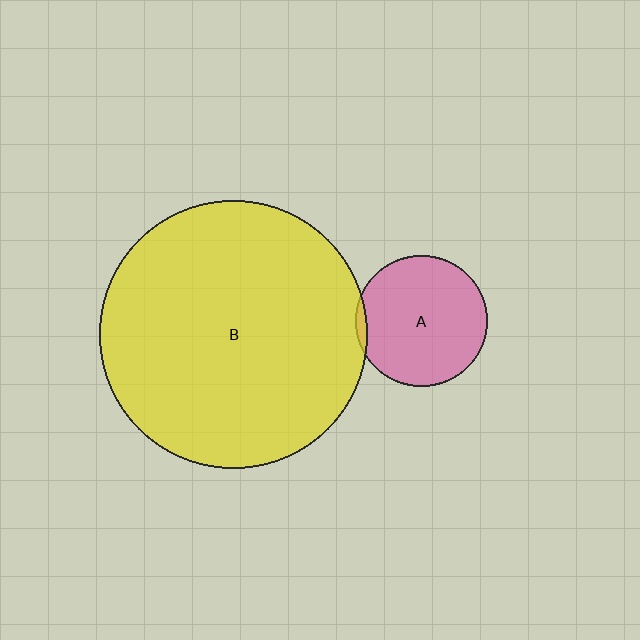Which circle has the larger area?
Circle B (yellow).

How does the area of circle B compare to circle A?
Approximately 4.2 times.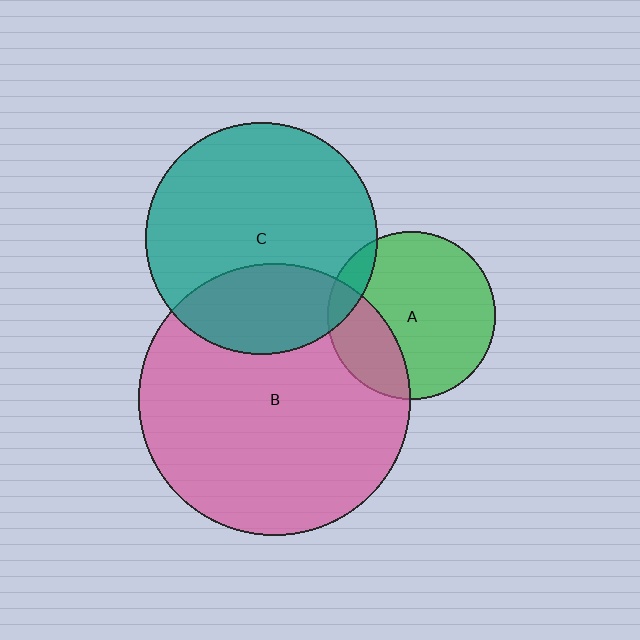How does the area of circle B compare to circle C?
Approximately 1.4 times.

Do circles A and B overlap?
Yes.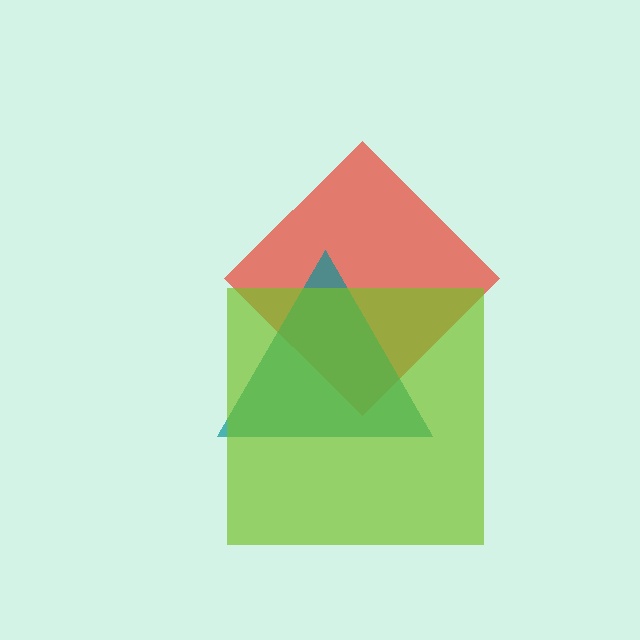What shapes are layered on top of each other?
The layered shapes are: a red diamond, a teal triangle, a lime square.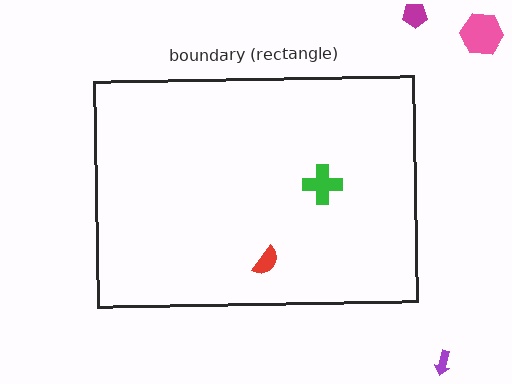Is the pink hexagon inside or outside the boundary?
Outside.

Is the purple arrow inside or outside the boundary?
Outside.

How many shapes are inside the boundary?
2 inside, 3 outside.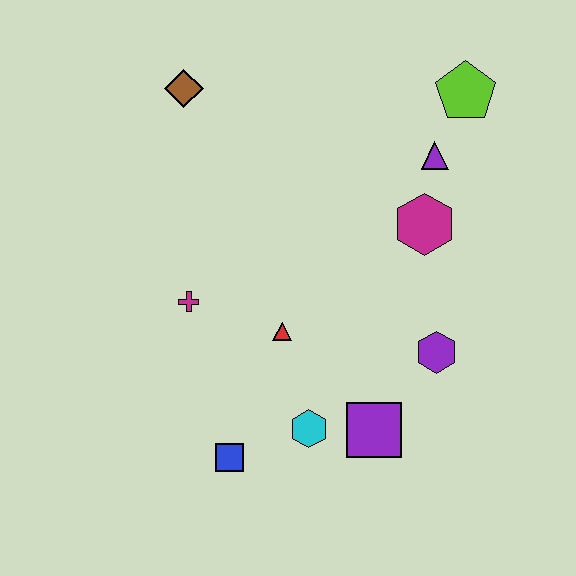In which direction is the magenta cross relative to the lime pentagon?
The magenta cross is to the left of the lime pentagon.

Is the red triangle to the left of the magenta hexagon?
Yes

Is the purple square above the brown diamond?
No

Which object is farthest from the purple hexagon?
The brown diamond is farthest from the purple hexagon.